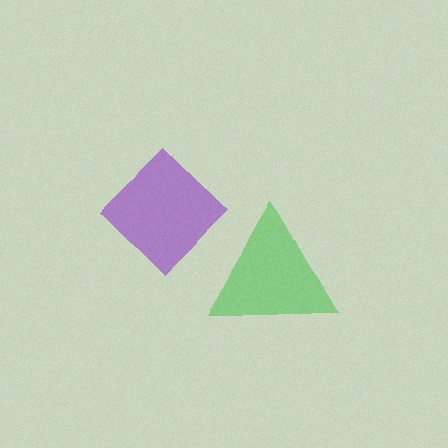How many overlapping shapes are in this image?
There are 2 overlapping shapes in the image.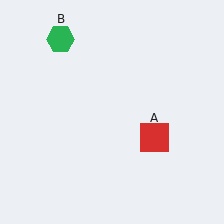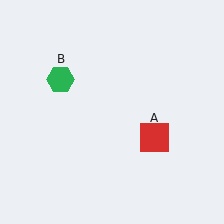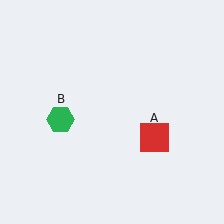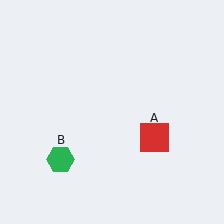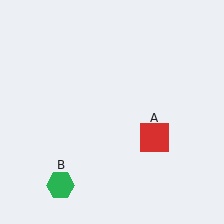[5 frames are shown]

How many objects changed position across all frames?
1 object changed position: green hexagon (object B).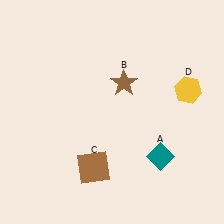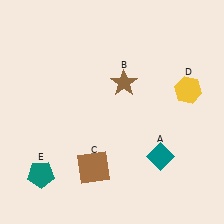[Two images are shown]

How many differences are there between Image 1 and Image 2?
There is 1 difference between the two images.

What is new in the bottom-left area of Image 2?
A teal pentagon (E) was added in the bottom-left area of Image 2.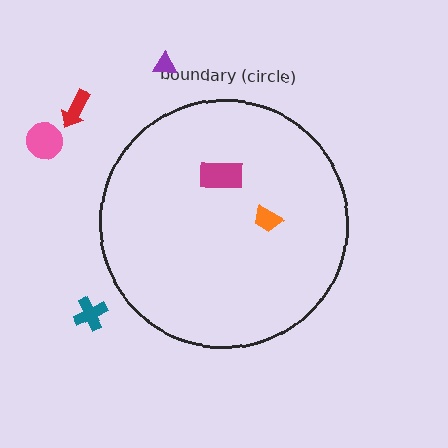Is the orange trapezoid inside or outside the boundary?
Inside.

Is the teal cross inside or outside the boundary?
Outside.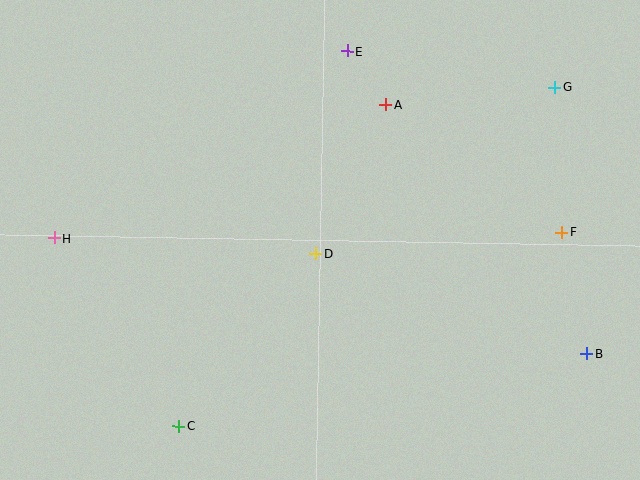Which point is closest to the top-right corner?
Point G is closest to the top-right corner.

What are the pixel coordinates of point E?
Point E is at (348, 51).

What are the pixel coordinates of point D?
Point D is at (315, 254).